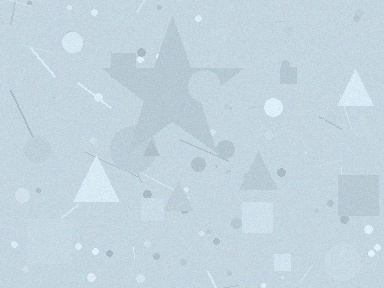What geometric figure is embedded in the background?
A star is embedded in the background.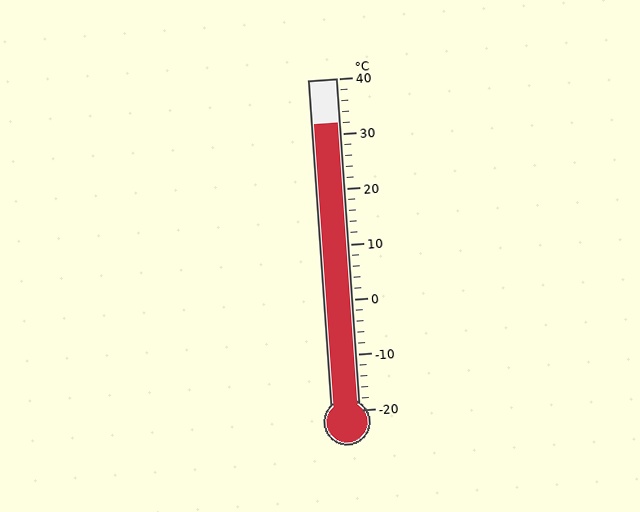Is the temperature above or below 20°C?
The temperature is above 20°C.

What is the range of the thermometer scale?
The thermometer scale ranges from -20°C to 40°C.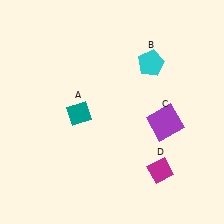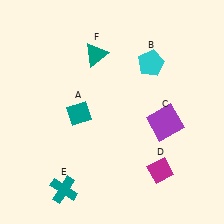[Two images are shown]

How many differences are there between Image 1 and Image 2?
There are 2 differences between the two images.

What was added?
A teal cross (E), a teal triangle (F) were added in Image 2.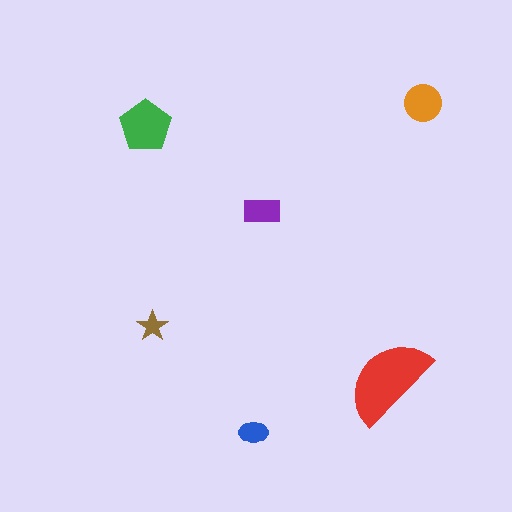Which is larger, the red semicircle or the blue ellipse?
The red semicircle.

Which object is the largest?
The red semicircle.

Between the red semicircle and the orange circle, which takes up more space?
The red semicircle.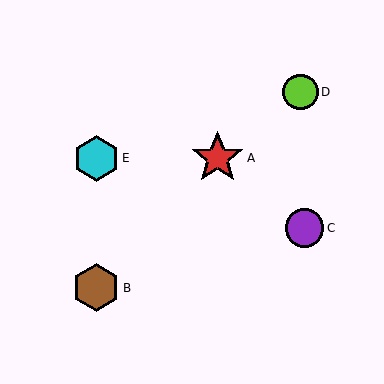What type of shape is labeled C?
Shape C is a purple circle.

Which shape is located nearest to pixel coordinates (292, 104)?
The lime circle (labeled D) at (300, 92) is nearest to that location.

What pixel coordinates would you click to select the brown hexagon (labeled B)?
Click at (96, 288) to select the brown hexagon B.